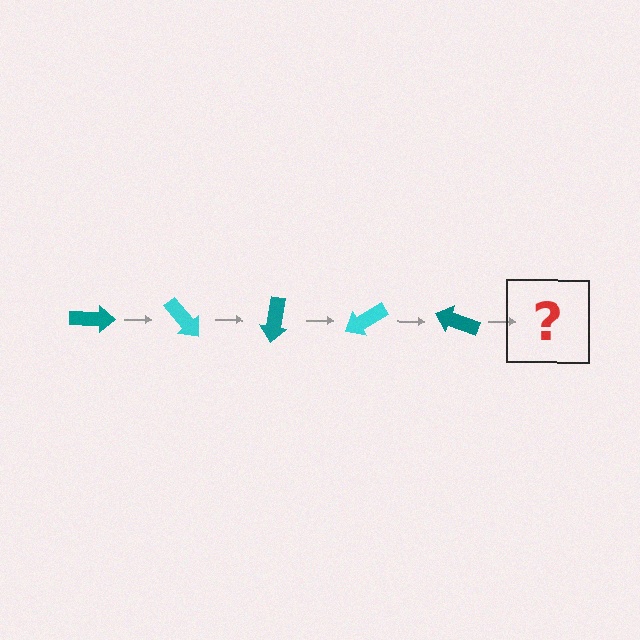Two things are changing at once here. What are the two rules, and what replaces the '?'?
The two rules are that it rotates 50 degrees each step and the color cycles through teal and cyan. The '?' should be a cyan arrow, rotated 250 degrees from the start.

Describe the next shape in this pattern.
It should be a cyan arrow, rotated 250 degrees from the start.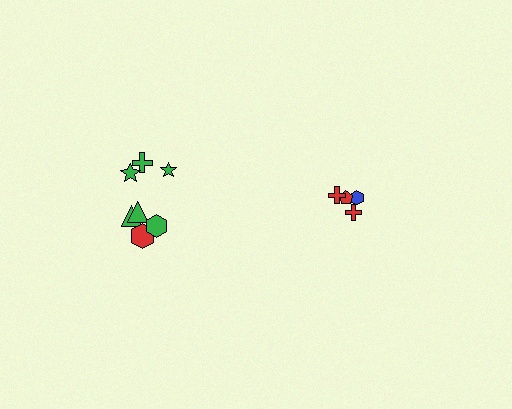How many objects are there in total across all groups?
There are 11 objects.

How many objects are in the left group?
There are 7 objects.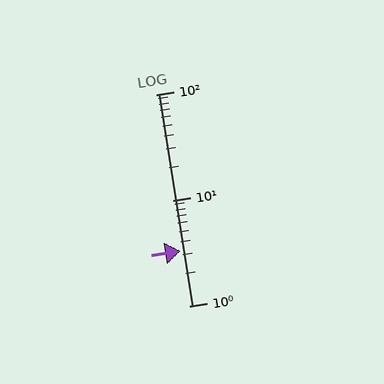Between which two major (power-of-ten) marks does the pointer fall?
The pointer is between 1 and 10.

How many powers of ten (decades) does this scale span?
The scale spans 2 decades, from 1 to 100.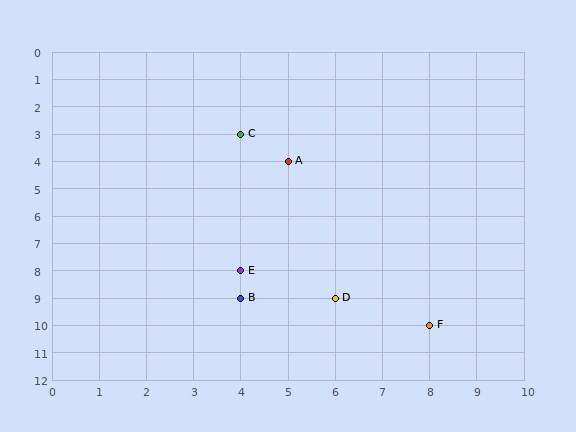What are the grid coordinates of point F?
Point F is at grid coordinates (8, 10).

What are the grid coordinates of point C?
Point C is at grid coordinates (4, 3).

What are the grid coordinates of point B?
Point B is at grid coordinates (4, 9).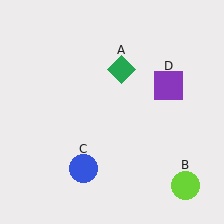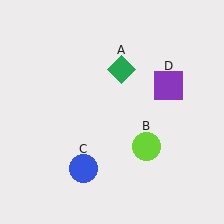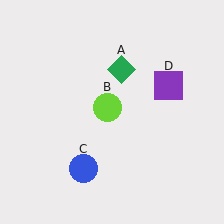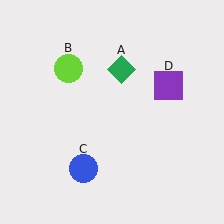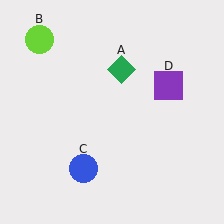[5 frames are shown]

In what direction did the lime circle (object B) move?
The lime circle (object B) moved up and to the left.